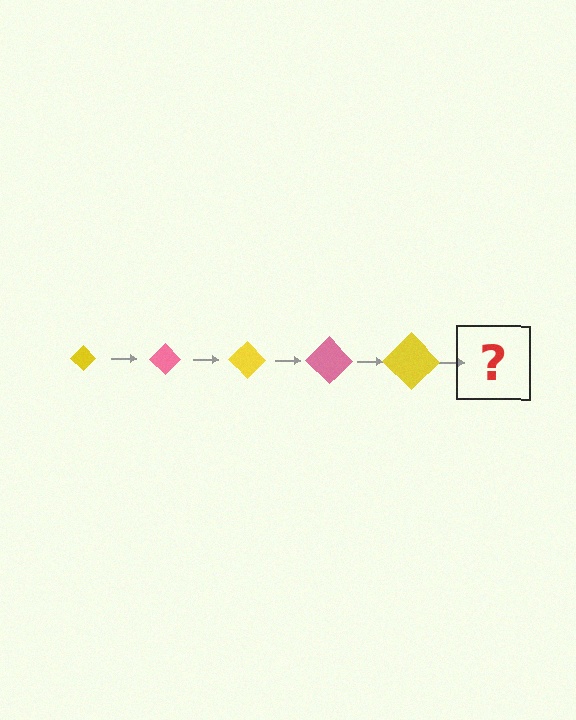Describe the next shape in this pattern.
It should be a pink diamond, larger than the previous one.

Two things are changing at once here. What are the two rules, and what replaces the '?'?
The two rules are that the diamond grows larger each step and the color cycles through yellow and pink. The '?' should be a pink diamond, larger than the previous one.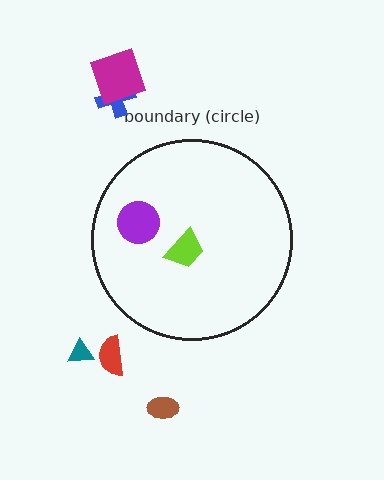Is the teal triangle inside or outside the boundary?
Outside.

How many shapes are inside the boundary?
2 inside, 5 outside.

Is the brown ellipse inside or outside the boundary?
Outside.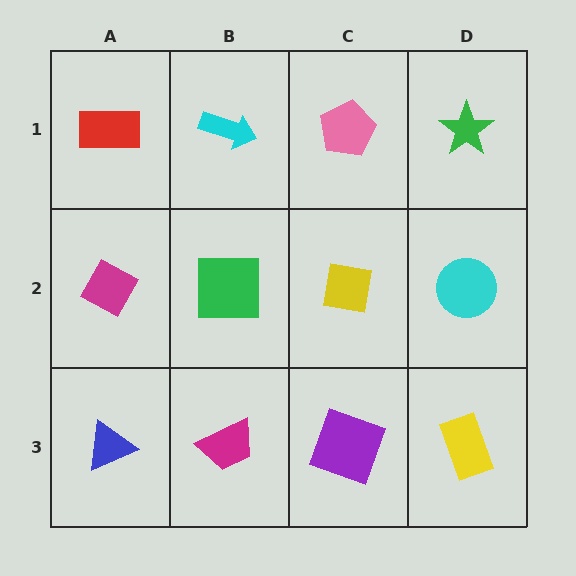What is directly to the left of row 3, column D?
A purple square.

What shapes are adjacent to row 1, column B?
A green square (row 2, column B), a red rectangle (row 1, column A), a pink pentagon (row 1, column C).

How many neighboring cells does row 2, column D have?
3.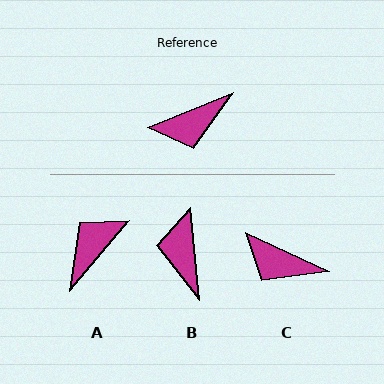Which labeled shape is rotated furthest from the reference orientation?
A, about 153 degrees away.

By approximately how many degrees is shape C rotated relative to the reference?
Approximately 47 degrees clockwise.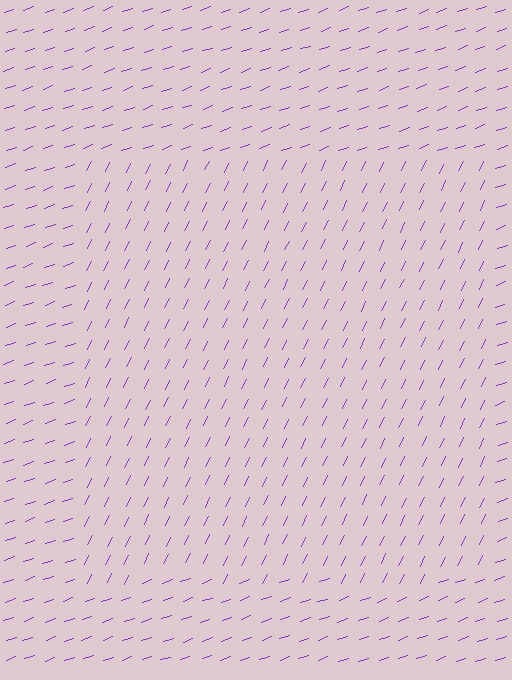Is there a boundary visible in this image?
Yes, there is a texture boundary formed by a change in line orientation.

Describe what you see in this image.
The image is filled with small purple line segments. A rectangle region in the image has lines oriented differently from the surrounding lines, creating a visible texture boundary.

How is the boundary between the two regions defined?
The boundary is defined purely by a change in line orientation (approximately 45 degrees difference). All lines are the same color and thickness.